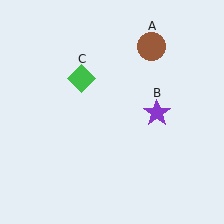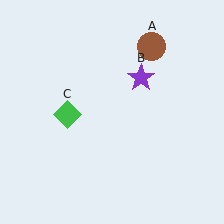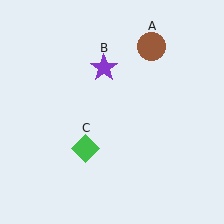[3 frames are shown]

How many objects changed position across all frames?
2 objects changed position: purple star (object B), green diamond (object C).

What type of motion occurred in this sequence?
The purple star (object B), green diamond (object C) rotated counterclockwise around the center of the scene.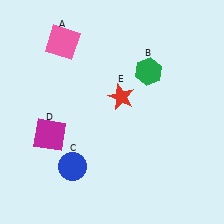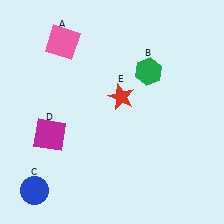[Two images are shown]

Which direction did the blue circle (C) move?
The blue circle (C) moved left.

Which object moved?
The blue circle (C) moved left.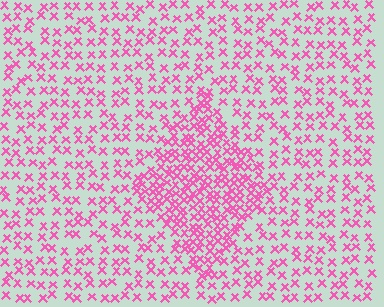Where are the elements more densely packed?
The elements are more densely packed inside the diamond boundary.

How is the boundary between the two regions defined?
The boundary is defined by a change in element density (approximately 2.2x ratio). All elements are the same color, size, and shape.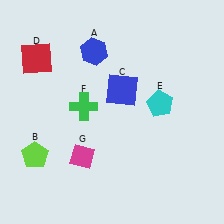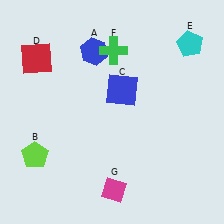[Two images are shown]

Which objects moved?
The objects that moved are: the cyan pentagon (E), the green cross (F), the magenta diamond (G).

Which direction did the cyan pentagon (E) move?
The cyan pentagon (E) moved up.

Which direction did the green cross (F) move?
The green cross (F) moved up.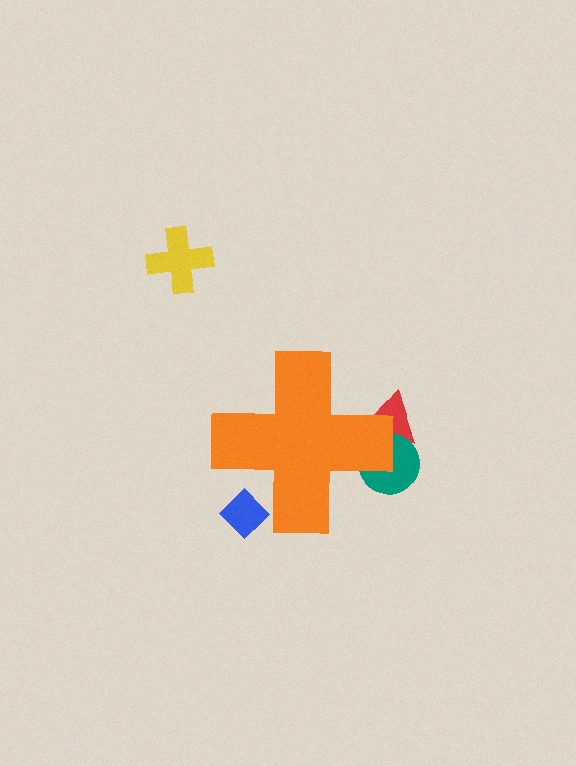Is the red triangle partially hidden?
Yes, the red triangle is partially hidden behind the orange cross.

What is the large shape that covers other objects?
An orange cross.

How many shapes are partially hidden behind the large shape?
3 shapes are partially hidden.